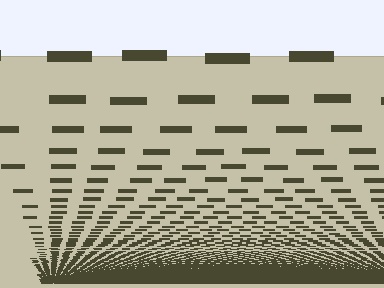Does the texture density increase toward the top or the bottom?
Density increases toward the bottom.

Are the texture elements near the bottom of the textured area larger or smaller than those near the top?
Smaller. The gradient is inverted — elements near the bottom are smaller and denser.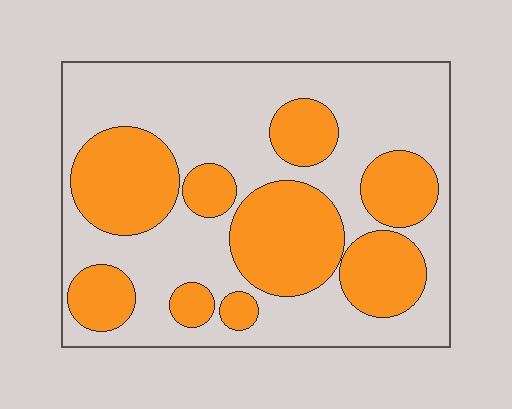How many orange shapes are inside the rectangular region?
9.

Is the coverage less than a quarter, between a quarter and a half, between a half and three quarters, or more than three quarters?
Between a quarter and a half.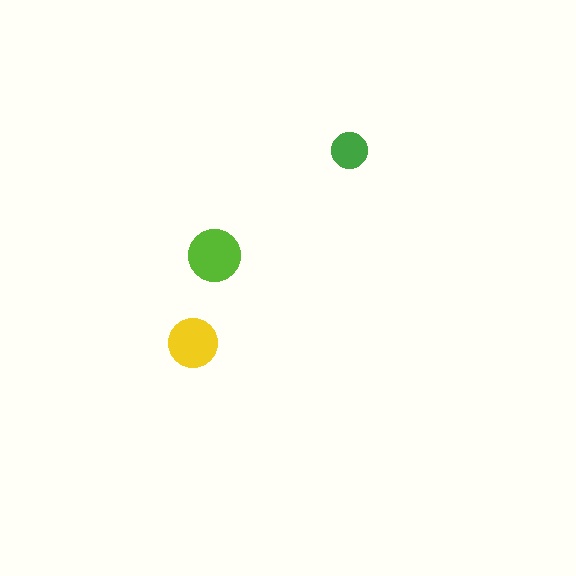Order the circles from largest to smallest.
the lime one, the yellow one, the green one.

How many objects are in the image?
There are 3 objects in the image.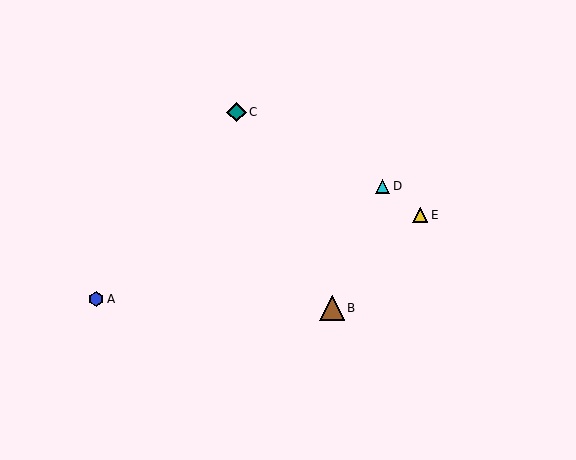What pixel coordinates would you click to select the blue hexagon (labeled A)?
Click at (96, 299) to select the blue hexagon A.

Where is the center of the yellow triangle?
The center of the yellow triangle is at (420, 215).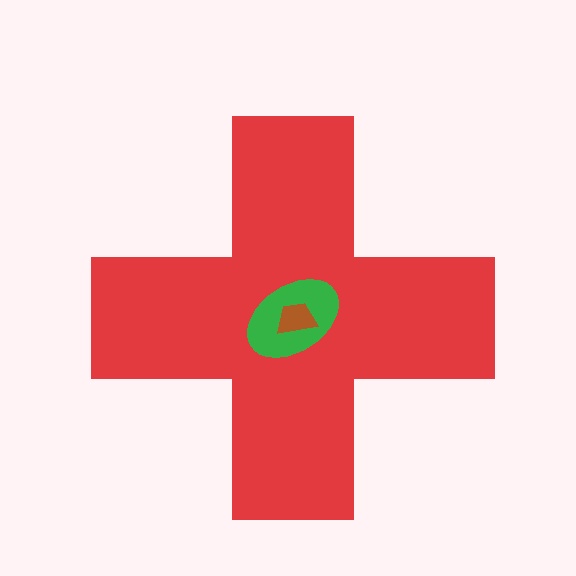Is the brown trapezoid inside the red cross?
Yes.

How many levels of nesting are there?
3.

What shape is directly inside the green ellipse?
The brown trapezoid.